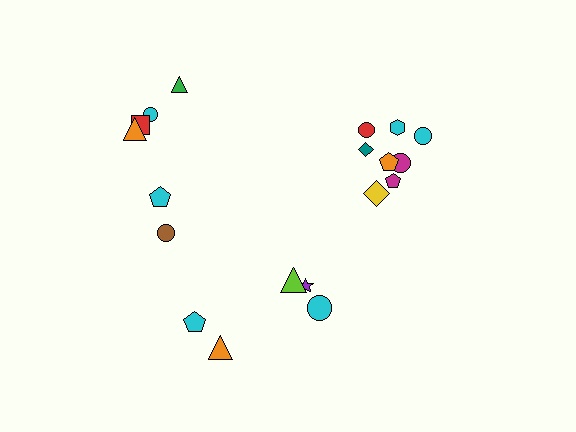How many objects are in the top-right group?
There are 8 objects.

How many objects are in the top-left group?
There are 6 objects.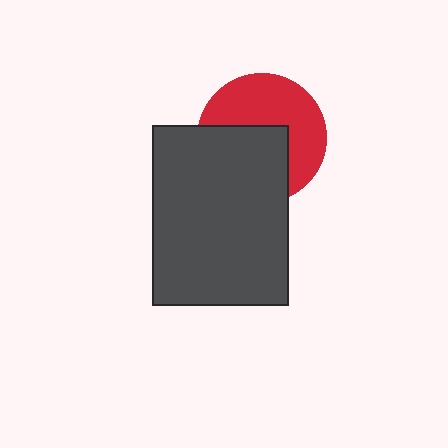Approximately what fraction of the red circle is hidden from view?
Roughly 47% of the red circle is hidden behind the dark gray rectangle.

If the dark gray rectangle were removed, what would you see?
You would see the complete red circle.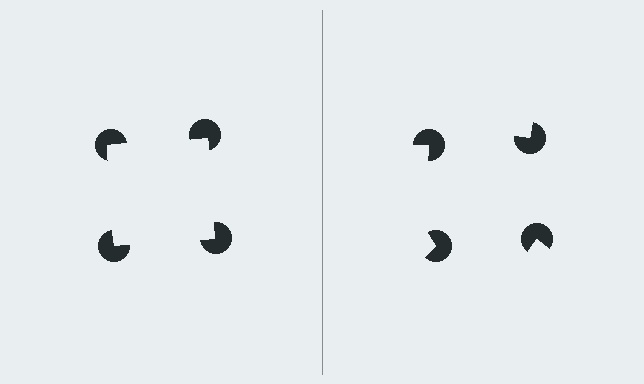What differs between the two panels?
The pac-man discs are positioned identically on both sides; only the wedge orientations differ. On the left they align to a square; on the right they are misaligned.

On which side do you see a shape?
An illusory square appears on the left side. On the right side the wedge cuts are rotated, so no coherent shape forms.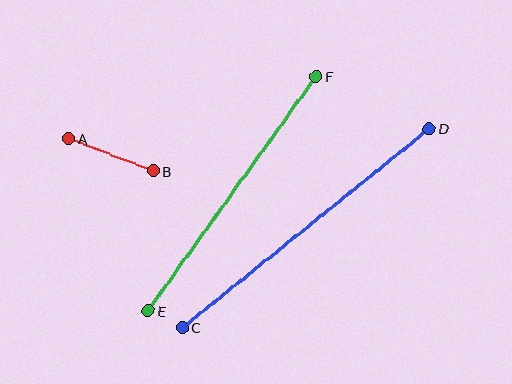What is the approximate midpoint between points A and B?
The midpoint is at approximately (111, 155) pixels.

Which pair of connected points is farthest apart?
Points C and D are farthest apart.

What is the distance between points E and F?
The distance is approximately 288 pixels.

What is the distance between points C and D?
The distance is approximately 317 pixels.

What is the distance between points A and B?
The distance is approximately 90 pixels.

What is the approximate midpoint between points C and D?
The midpoint is at approximately (306, 228) pixels.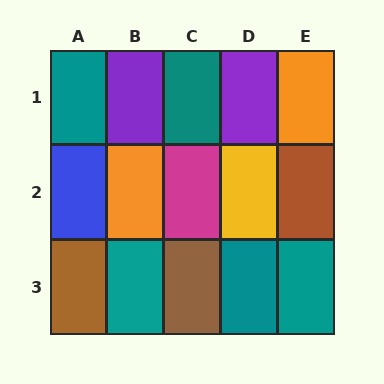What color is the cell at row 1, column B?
Purple.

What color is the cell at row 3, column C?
Brown.